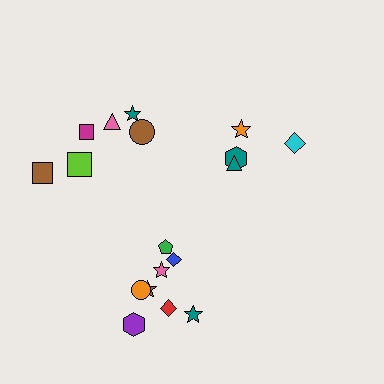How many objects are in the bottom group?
There are 8 objects.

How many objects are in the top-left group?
There are 6 objects.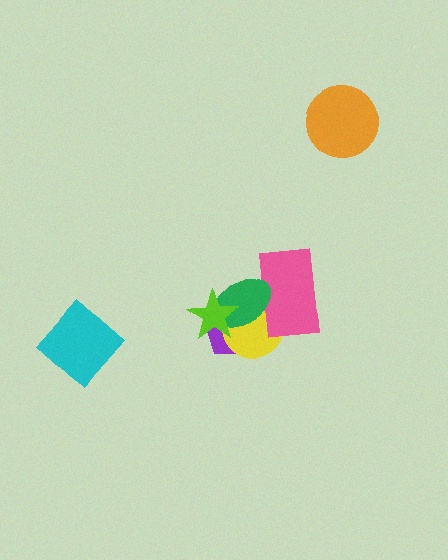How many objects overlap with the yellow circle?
4 objects overlap with the yellow circle.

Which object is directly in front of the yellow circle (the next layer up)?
The pink rectangle is directly in front of the yellow circle.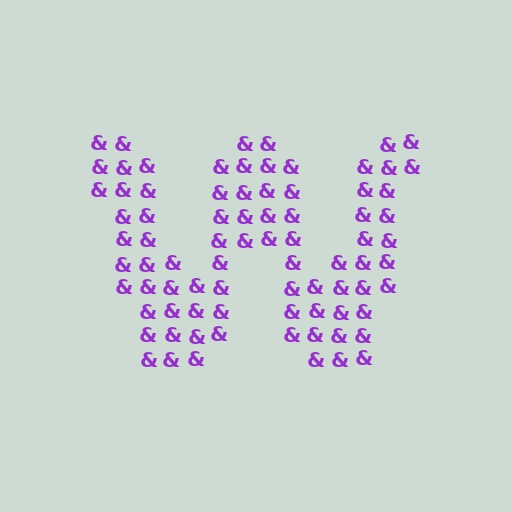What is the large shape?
The large shape is the letter W.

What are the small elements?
The small elements are ampersands.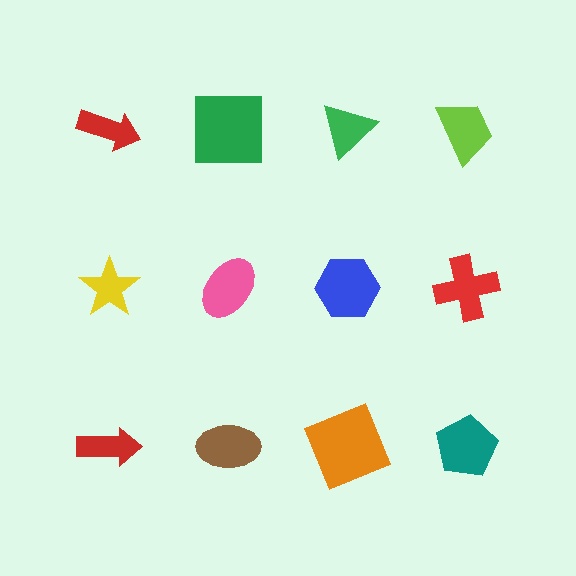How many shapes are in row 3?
4 shapes.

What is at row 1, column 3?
A green triangle.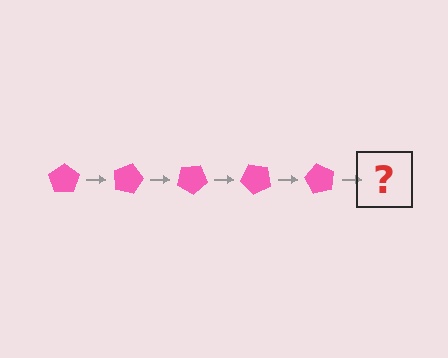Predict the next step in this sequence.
The next step is a pink pentagon rotated 75 degrees.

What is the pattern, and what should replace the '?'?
The pattern is that the pentagon rotates 15 degrees each step. The '?' should be a pink pentagon rotated 75 degrees.